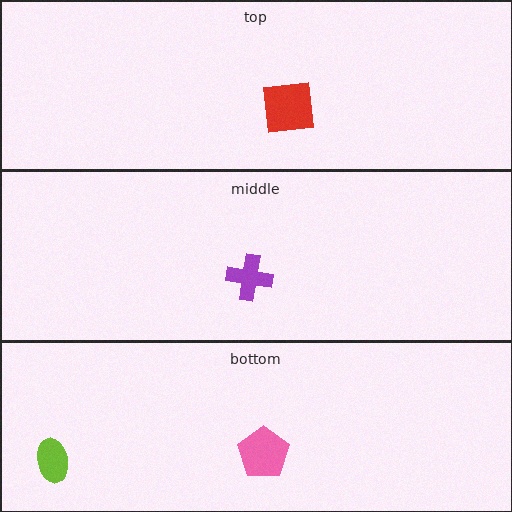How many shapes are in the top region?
1.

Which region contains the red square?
The top region.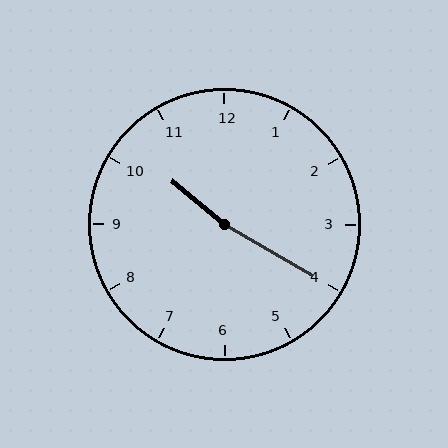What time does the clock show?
10:20.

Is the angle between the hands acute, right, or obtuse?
It is obtuse.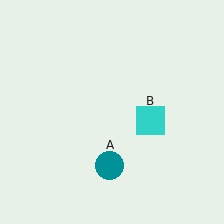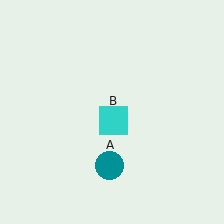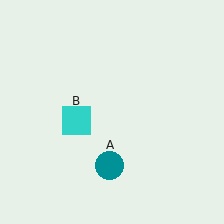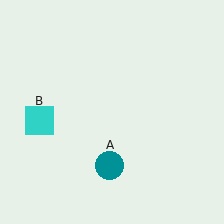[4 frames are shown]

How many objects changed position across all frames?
1 object changed position: cyan square (object B).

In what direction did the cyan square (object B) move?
The cyan square (object B) moved left.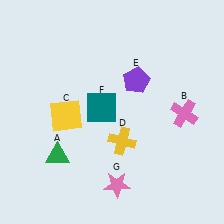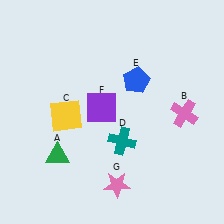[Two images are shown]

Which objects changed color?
D changed from yellow to teal. E changed from purple to blue. F changed from teal to purple.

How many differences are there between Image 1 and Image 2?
There are 3 differences between the two images.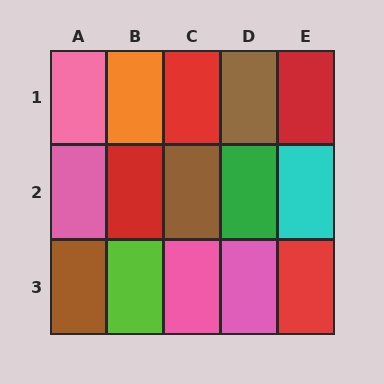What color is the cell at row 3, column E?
Red.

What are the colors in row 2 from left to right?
Pink, red, brown, green, cyan.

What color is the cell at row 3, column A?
Brown.